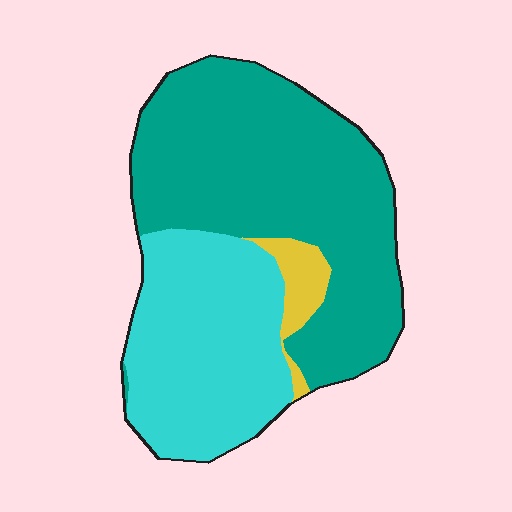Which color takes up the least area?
Yellow, at roughly 5%.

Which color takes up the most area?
Teal, at roughly 60%.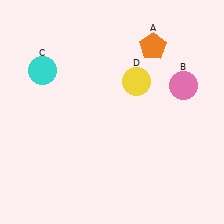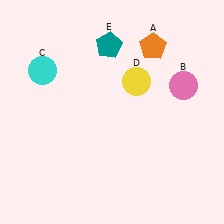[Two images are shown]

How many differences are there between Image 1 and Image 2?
There is 1 difference between the two images.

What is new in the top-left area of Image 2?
A teal pentagon (E) was added in the top-left area of Image 2.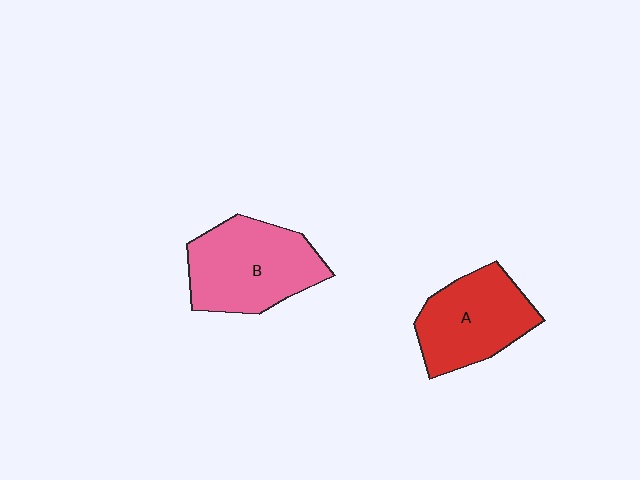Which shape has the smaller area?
Shape A (red).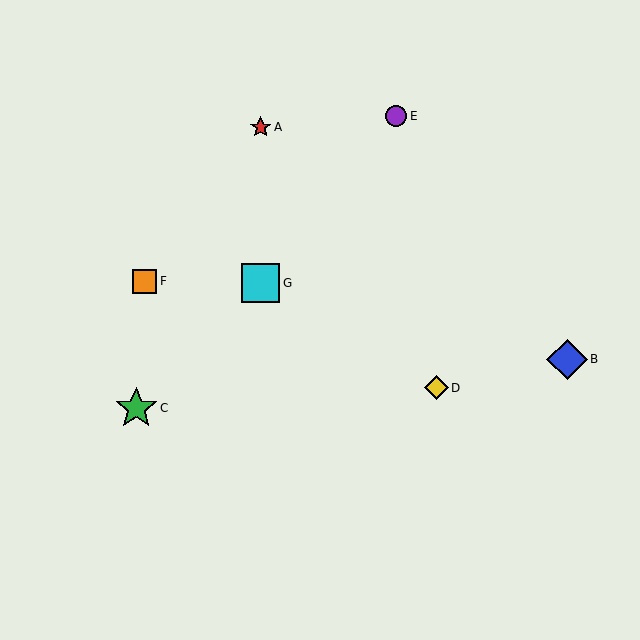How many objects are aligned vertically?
2 objects (A, G) are aligned vertically.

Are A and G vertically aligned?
Yes, both are at x≈261.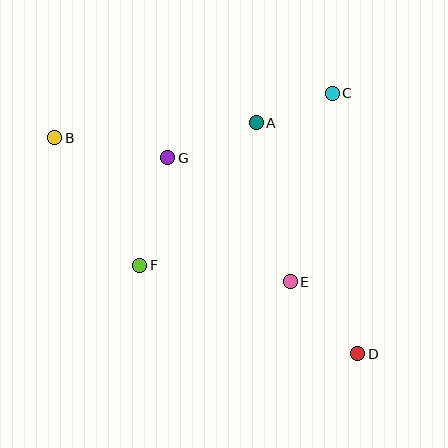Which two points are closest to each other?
Points A and C are closest to each other.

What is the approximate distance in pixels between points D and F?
The distance between D and F is approximately 235 pixels.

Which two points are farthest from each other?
Points B and D are farthest from each other.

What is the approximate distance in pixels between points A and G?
The distance between A and G is approximately 95 pixels.